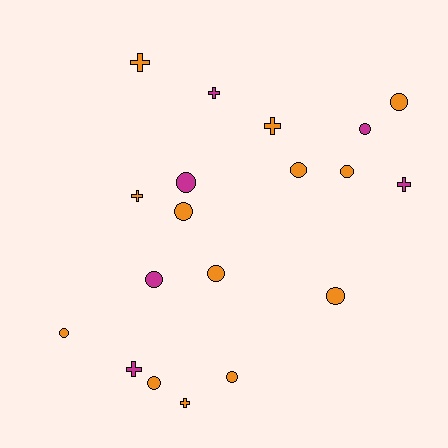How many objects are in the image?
There are 19 objects.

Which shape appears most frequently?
Circle, with 12 objects.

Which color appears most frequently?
Orange, with 13 objects.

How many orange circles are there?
There are 9 orange circles.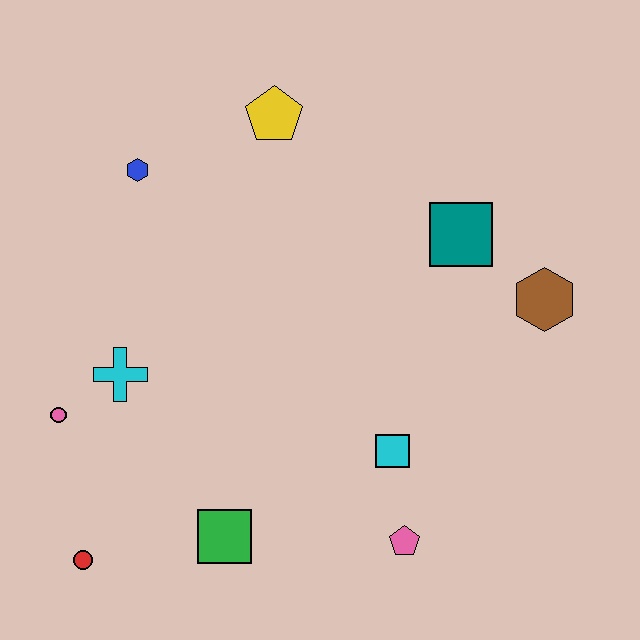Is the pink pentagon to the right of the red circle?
Yes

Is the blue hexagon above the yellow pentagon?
No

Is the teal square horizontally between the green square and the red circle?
No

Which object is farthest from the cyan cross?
The brown hexagon is farthest from the cyan cross.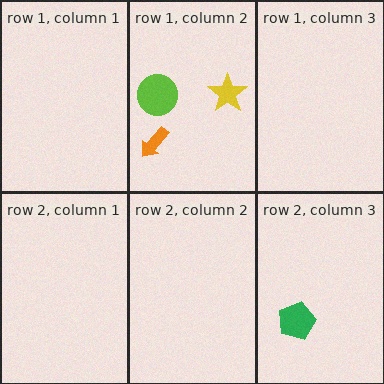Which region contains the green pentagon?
The row 2, column 3 region.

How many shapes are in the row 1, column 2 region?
3.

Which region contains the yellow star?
The row 1, column 2 region.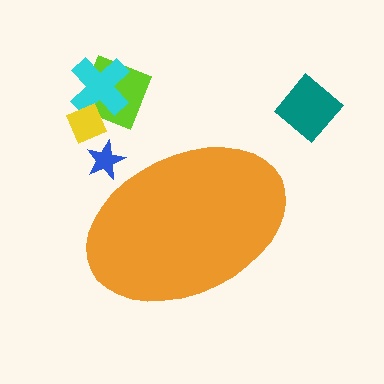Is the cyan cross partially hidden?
No, the cyan cross is fully visible.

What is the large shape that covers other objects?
An orange ellipse.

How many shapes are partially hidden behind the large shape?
1 shape is partially hidden.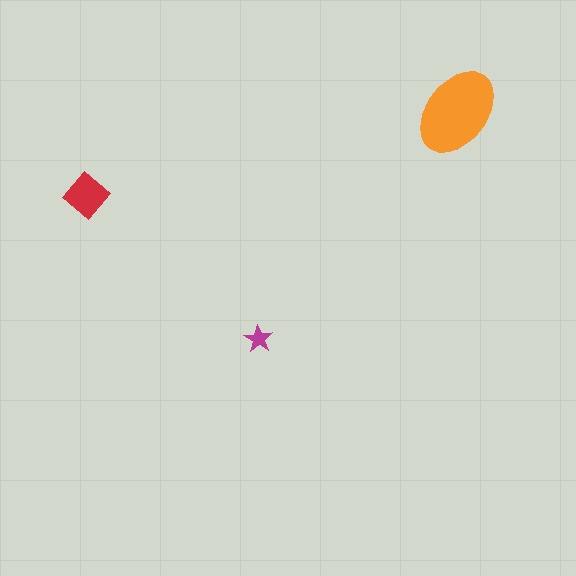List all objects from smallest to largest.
The magenta star, the red diamond, the orange ellipse.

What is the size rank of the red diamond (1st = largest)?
2nd.